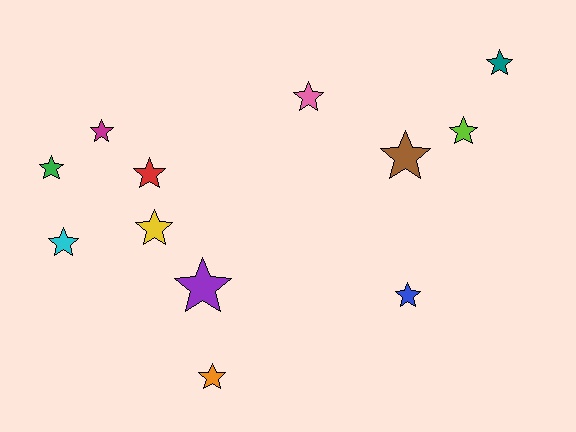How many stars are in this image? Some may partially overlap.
There are 12 stars.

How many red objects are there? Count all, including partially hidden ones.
There is 1 red object.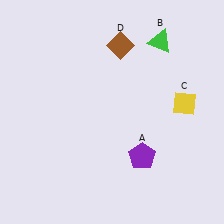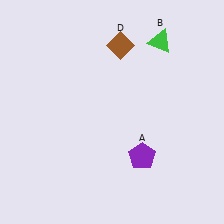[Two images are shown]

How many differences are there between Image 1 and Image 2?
There is 1 difference between the two images.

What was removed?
The yellow diamond (C) was removed in Image 2.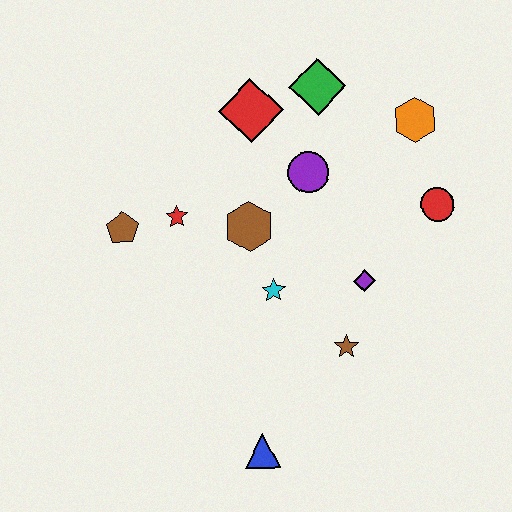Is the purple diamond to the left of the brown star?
No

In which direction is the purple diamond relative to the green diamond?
The purple diamond is below the green diamond.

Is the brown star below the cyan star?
Yes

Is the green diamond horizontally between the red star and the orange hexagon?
Yes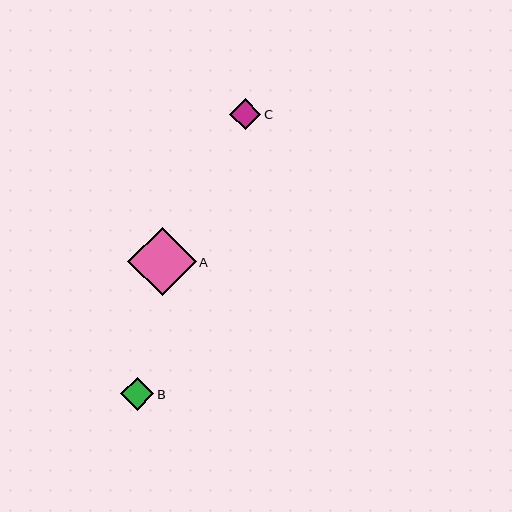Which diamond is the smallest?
Diamond C is the smallest with a size of approximately 31 pixels.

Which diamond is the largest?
Diamond A is the largest with a size of approximately 69 pixels.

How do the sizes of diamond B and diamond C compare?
Diamond B and diamond C are approximately the same size.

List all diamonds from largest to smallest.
From largest to smallest: A, B, C.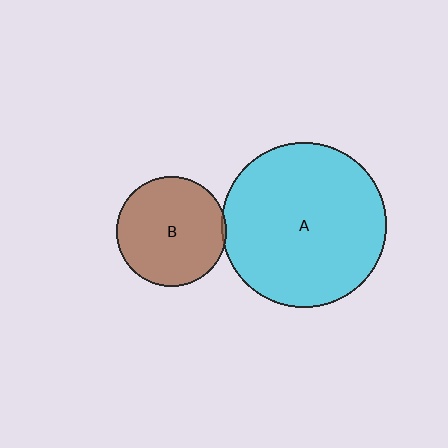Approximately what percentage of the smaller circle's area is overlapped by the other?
Approximately 5%.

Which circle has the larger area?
Circle A (cyan).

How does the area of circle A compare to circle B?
Approximately 2.2 times.